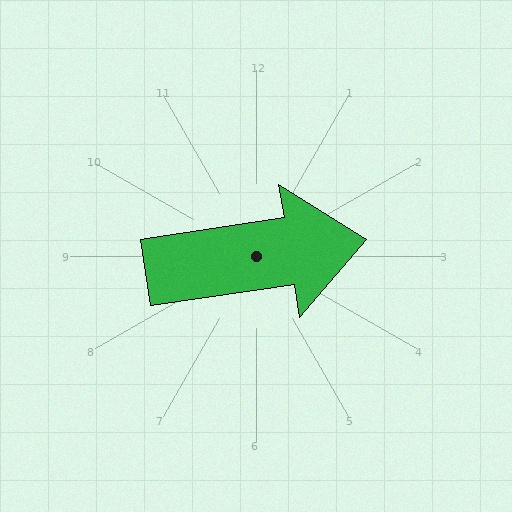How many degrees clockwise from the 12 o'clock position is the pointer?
Approximately 81 degrees.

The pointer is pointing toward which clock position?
Roughly 3 o'clock.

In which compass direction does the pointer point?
East.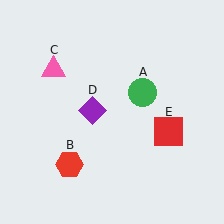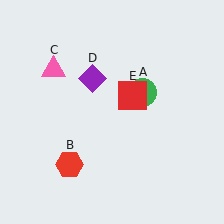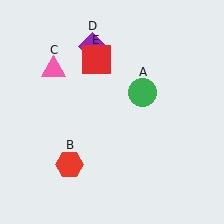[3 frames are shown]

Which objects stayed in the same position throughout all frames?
Green circle (object A) and red hexagon (object B) and pink triangle (object C) remained stationary.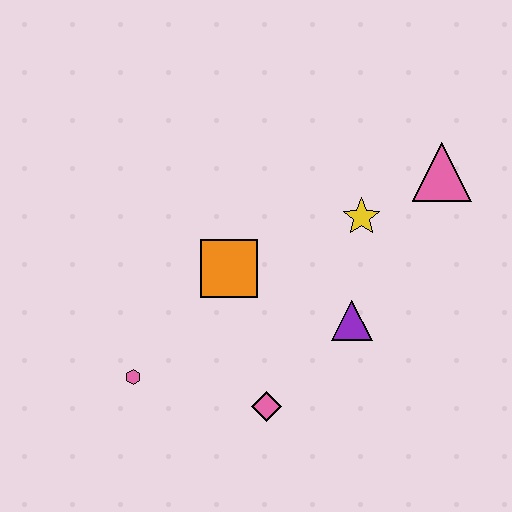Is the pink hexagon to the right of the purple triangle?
No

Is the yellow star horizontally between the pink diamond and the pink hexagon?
No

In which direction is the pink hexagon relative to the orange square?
The pink hexagon is below the orange square.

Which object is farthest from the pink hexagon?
The pink triangle is farthest from the pink hexagon.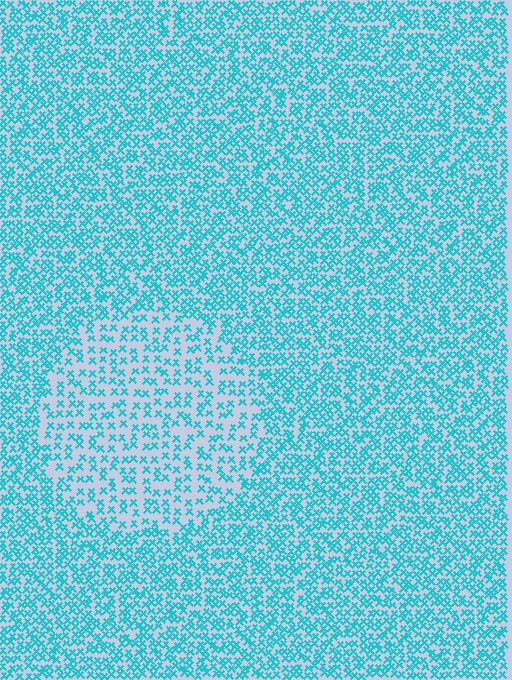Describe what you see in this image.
The image contains small cyan elements arranged at two different densities. A circle-shaped region is visible where the elements are less densely packed than the surrounding area.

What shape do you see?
I see a circle.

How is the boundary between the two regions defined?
The boundary is defined by a change in element density (approximately 1.9x ratio). All elements are the same color, size, and shape.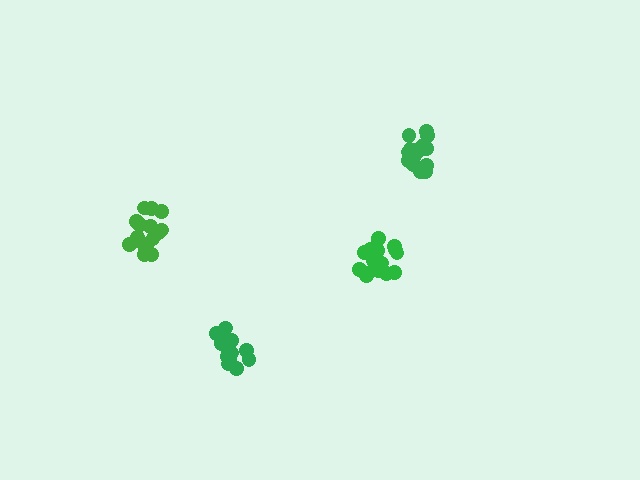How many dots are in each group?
Group 1: 14 dots, Group 2: 19 dots, Group 3: 15 dots, Group 4: 19 dots (67 total).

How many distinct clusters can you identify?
There are 4 distinct clusters.